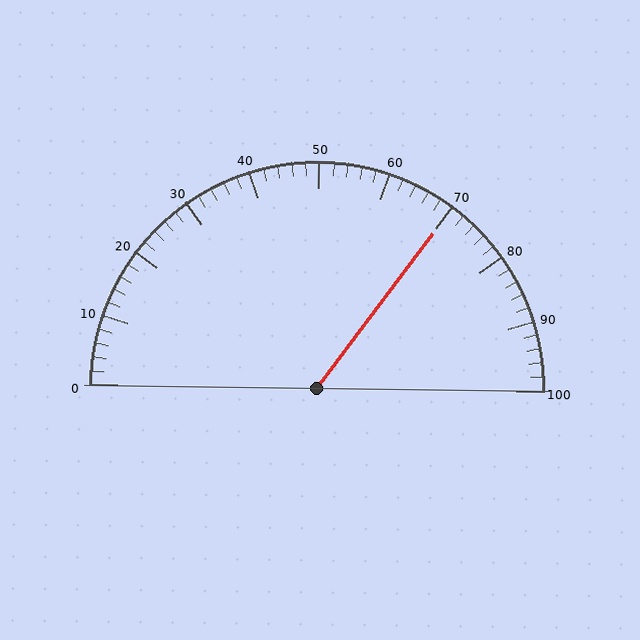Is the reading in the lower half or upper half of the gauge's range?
The reading is in the upper half of the range (0 to 100).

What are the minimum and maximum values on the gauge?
The gauge ranges from 0 to 100.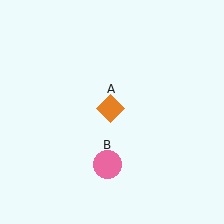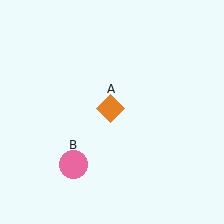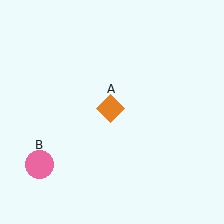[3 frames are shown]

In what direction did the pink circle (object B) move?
The pink circle (object B) moved left.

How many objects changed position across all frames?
1 object changed position: pink circle (object B).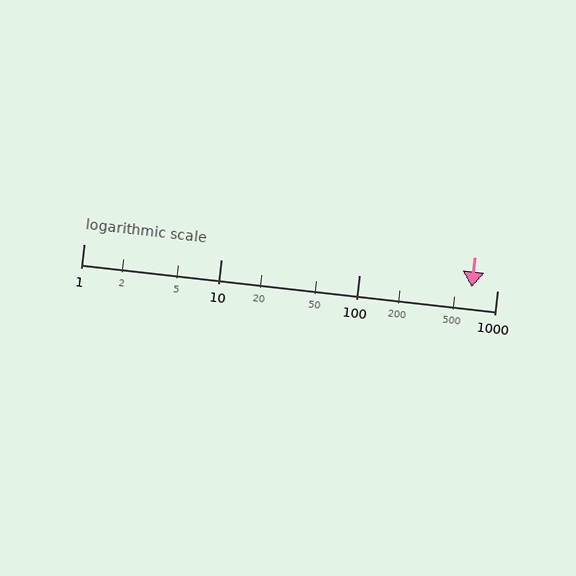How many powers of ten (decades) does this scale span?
The scale spans 3 decades, from 1 to 1000.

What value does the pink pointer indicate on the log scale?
The pointer indicates approximately 650.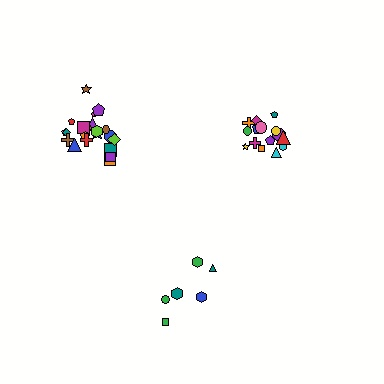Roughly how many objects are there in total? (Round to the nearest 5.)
Roughly 45 objects in total.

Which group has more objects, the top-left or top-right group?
The top-left group.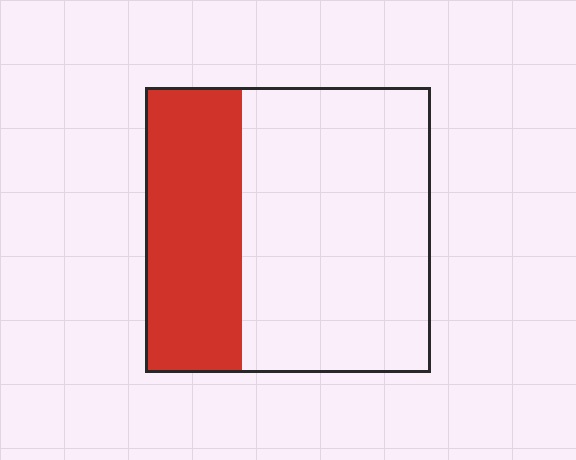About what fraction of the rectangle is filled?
About one third (1/3).